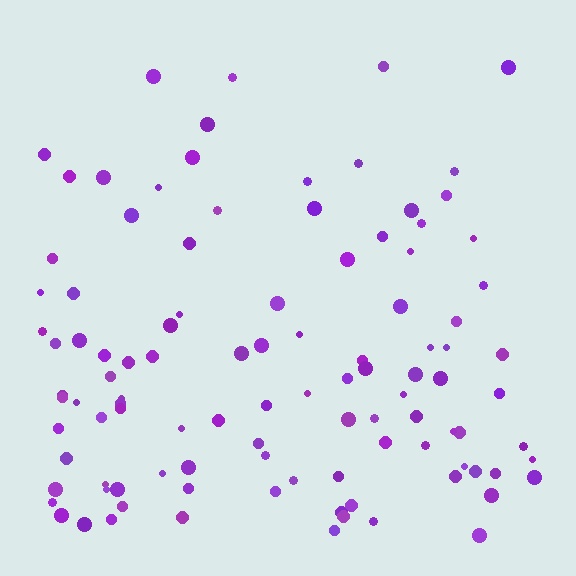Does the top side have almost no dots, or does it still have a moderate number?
Still a moderate number, just noticeably fewer than the bottom.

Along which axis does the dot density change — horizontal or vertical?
Vertical.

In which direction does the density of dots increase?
From top to bottom, with the bottom side densest.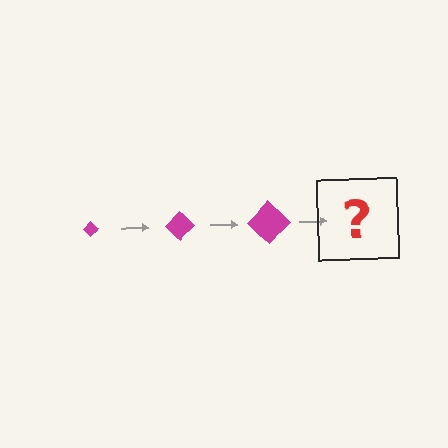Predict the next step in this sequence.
The next step is a magenta diamond, larger than the previous one.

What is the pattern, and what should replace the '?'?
The pattern is that the diamond gets progressively larger each step. The '?' should be a magenta diamond, larger than the previous one.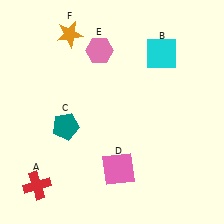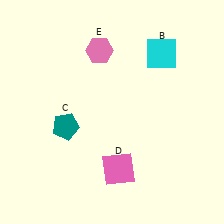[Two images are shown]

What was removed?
The orange star (F), the red cross (A) were removed in Image 2.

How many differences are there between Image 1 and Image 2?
There are 2 differences between the two images.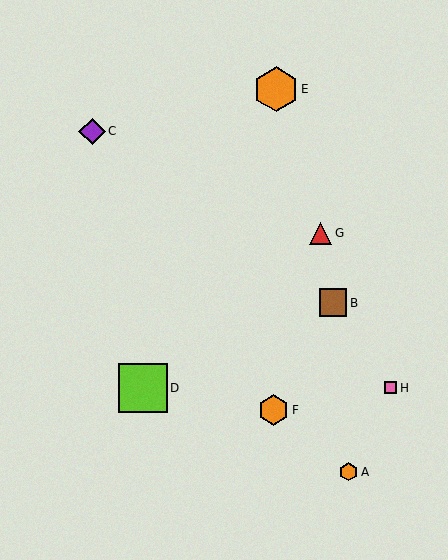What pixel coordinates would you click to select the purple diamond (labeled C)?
Click at (92, 131) to select the purple diamond C.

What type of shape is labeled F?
Shape F is an orange hexagon.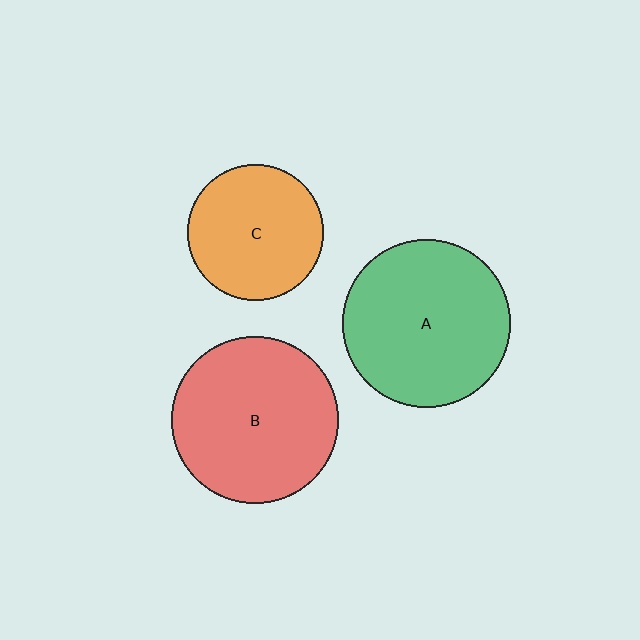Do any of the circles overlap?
No, none of the circles overlap.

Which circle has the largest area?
Circle A (green).